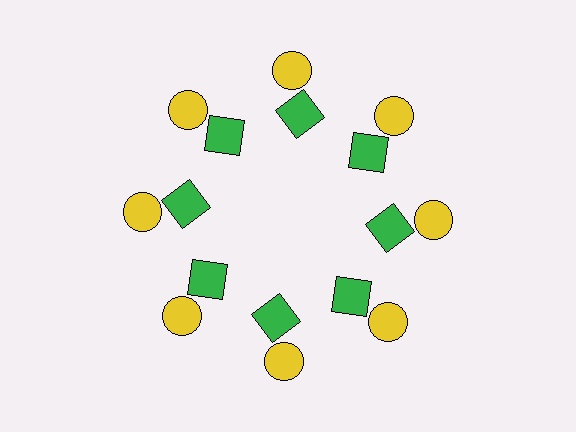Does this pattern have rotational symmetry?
Yes, this pattern has 8-fold rotational symmetry. It looks the same after rotating 45 degrees around the center.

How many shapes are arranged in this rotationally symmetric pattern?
There are 16 shapes, arranged in 8 groups of 2.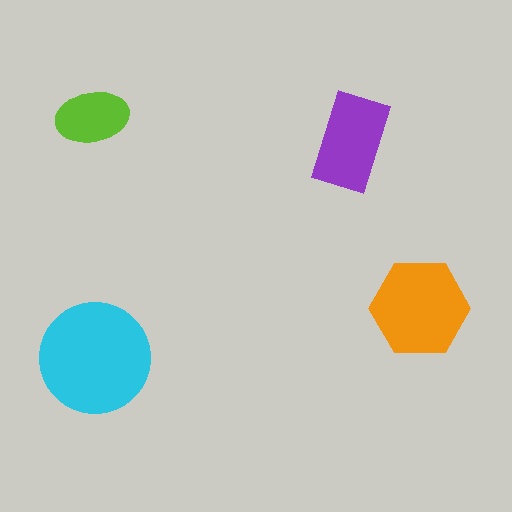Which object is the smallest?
The lime ellipse.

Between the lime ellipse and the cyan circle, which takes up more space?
The cyan circle.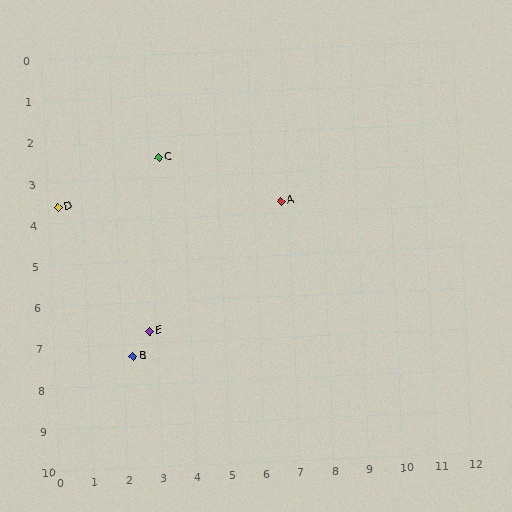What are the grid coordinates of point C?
Point C is at approximately (3.3, 2.5).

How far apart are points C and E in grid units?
Points C and E are about 4.2 grid units apart.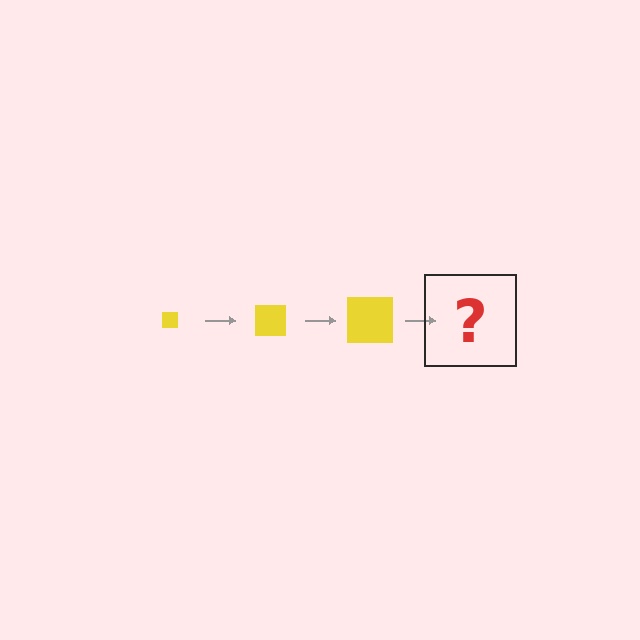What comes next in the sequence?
The next element should be a yellow square, larger than the previous one.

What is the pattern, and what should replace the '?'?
The pattern is that the square gets progressively larger each step. The '?' should be a yellow square, larger than the previous one.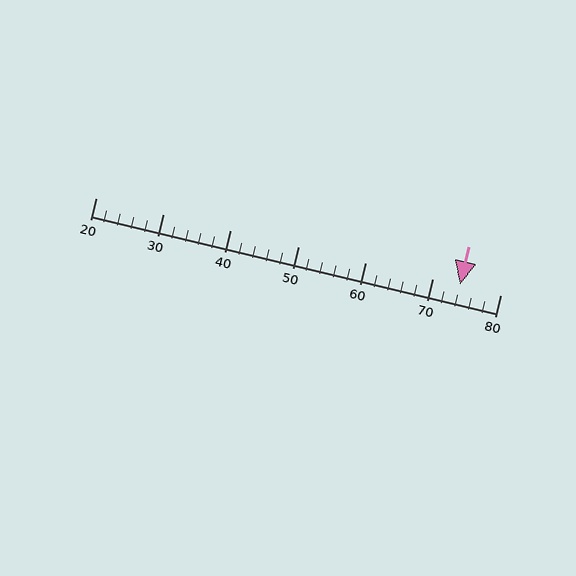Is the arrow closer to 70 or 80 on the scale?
The arrow is closer to 70.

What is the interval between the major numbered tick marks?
The major tick marks are spaced 10 units apart.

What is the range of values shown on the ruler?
The ruler shows values from 20 to 80.